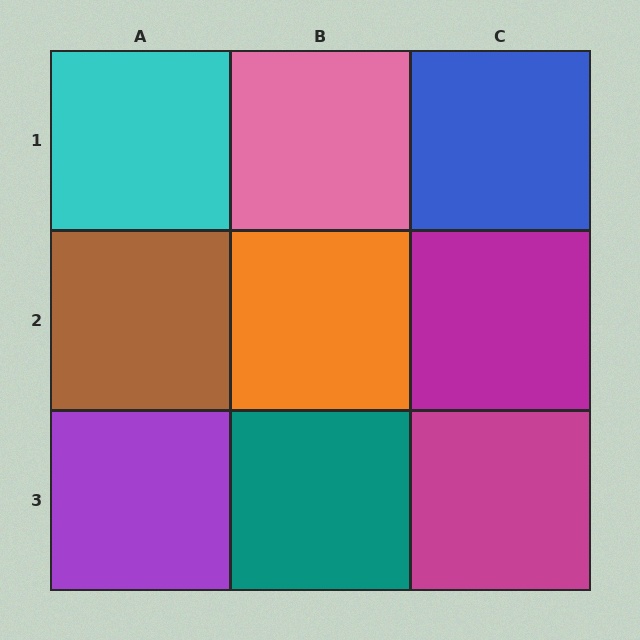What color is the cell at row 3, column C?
Magenta.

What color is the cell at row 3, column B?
Teal.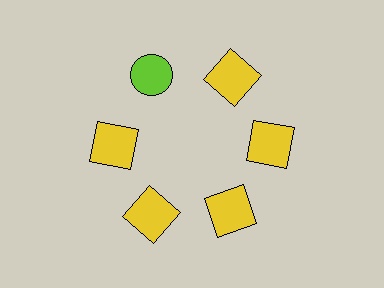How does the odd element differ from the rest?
It differs in both color (lime instead of yellow) and shape (circle instead of square).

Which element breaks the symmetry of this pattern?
The lime circle at roughly the 11 o'clock position breaks the symmetry. All other shapes are yellow squares.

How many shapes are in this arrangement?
There are 6 shapes arranged in a ring pattern.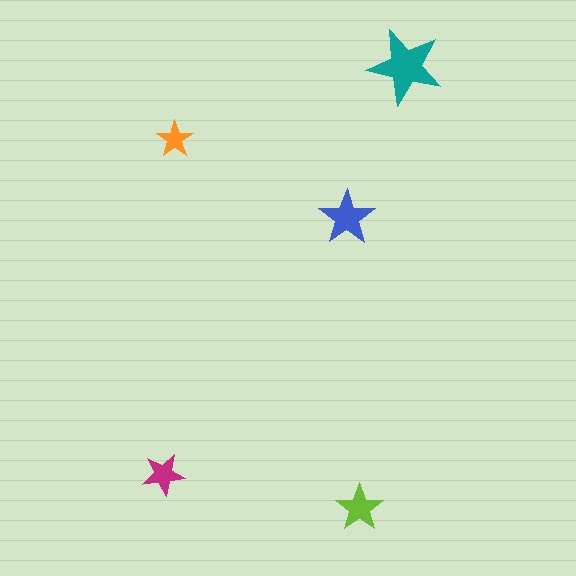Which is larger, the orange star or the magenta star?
The magenta one.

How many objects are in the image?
There are 5 objects in the image.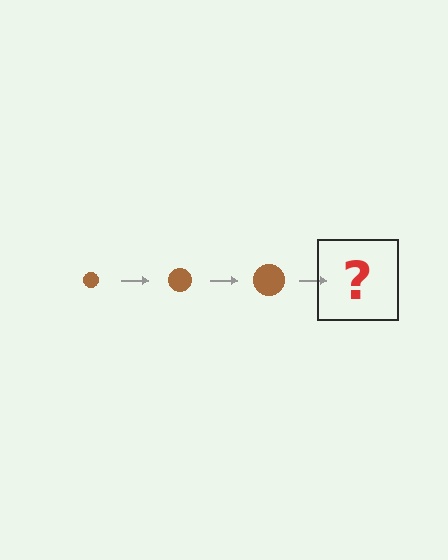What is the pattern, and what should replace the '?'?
The pattern is that the circle gets progressively larger each step. The '?' should be a brown circle, larger than the previous one.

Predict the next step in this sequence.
The next step is a brown circle, larger than the previous one.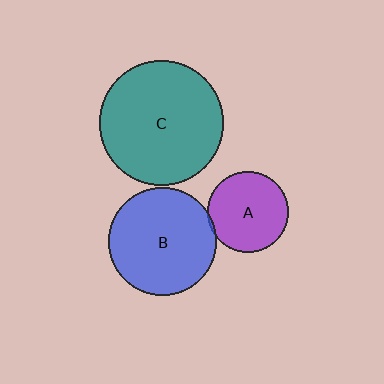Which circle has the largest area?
Circle C (teal).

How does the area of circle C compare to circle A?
Approximately 2.3 times.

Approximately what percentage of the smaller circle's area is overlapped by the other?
Approximately 5%.